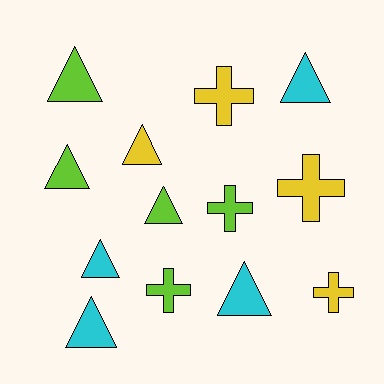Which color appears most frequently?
Lime, with 5 objects.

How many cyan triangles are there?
There are 4 cyan triangles.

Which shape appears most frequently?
Triangle, with 8 objects.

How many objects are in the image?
There are 13 objects.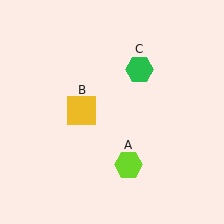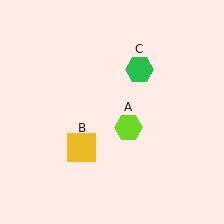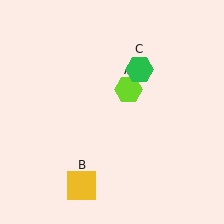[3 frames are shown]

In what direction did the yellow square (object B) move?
The yellow square (object B) moved down.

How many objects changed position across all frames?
2 objects changed position: lime hexagon (object A), yellow square (object B).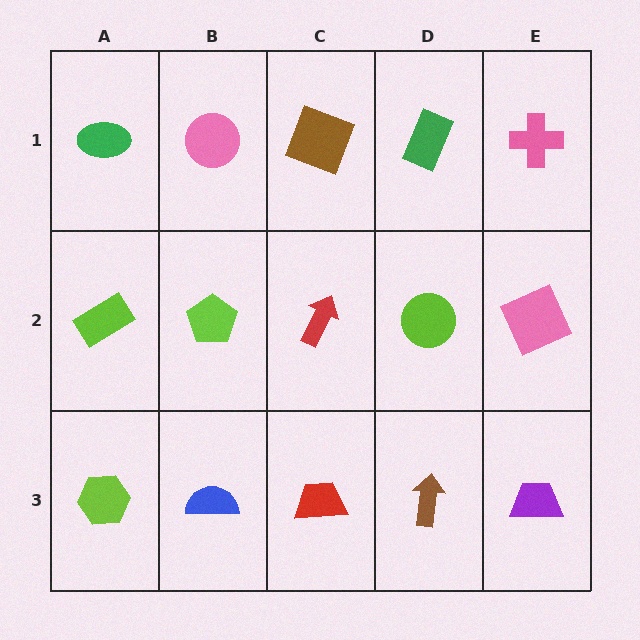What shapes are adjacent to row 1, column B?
A lime pentagon (row 2, column B), a green ellipse (row 1, column A), a brown square (row 1, column C).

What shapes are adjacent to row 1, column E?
A pink square (row 2, column E), a green rectangle (row 1, column D).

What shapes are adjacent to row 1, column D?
A lime circle (row 2, column D), a brown square (row 1, column C), a pink cross (row 1, column E).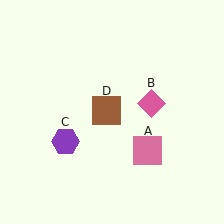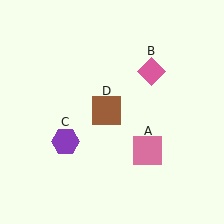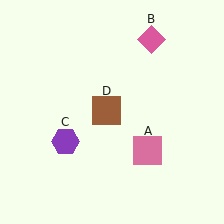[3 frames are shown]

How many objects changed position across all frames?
1 object changed position: pink diamond (object B).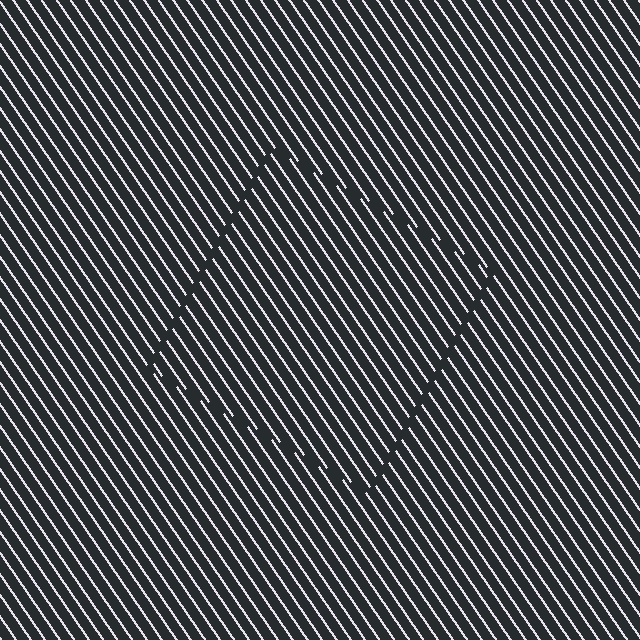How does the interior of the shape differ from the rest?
The interior of the shape contains the same grating, shifted by half a period — the contour is defined by the phase discontinuity where line-ends from the inner and outer gratings abut.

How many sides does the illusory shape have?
4 sides — the line-ends trace a square.